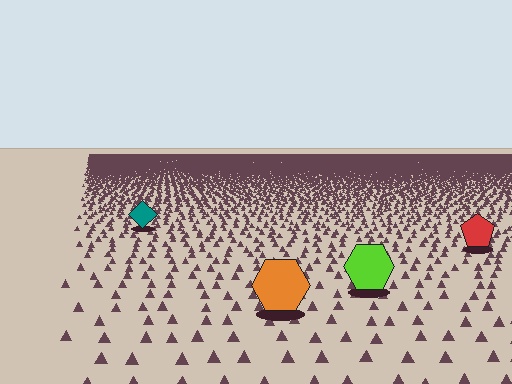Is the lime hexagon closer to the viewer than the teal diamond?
Yes. The lime hexagon is closer — you can tell from the texture gradient: the ground texture is coarser near it.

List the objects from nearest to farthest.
From nearest to farthest: the orange hexagon, the lime hexagon, the red pentagon, the teal diamond.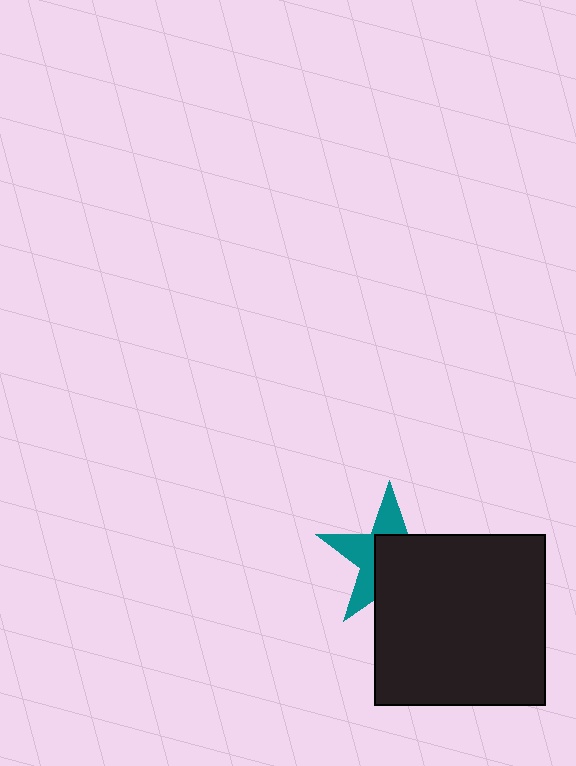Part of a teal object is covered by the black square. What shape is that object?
It is a star.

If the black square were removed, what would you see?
You would see the complete teal star.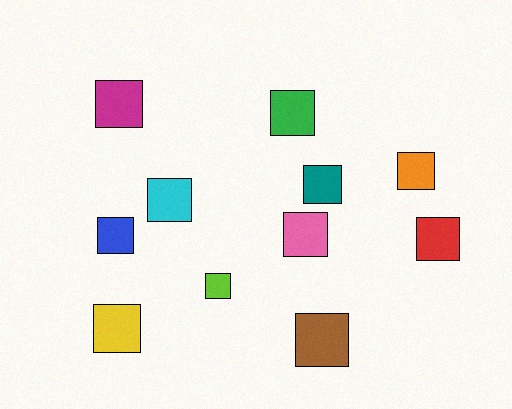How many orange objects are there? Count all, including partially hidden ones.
There is 1 orange object.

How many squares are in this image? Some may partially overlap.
There are 11 squares.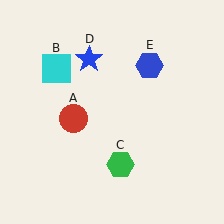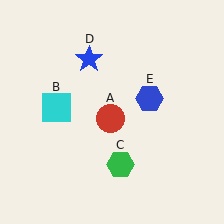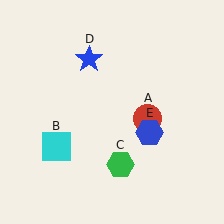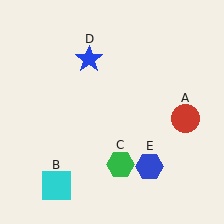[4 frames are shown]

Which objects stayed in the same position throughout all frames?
Green hexagon (object C) and blue star (object D) remained stationary.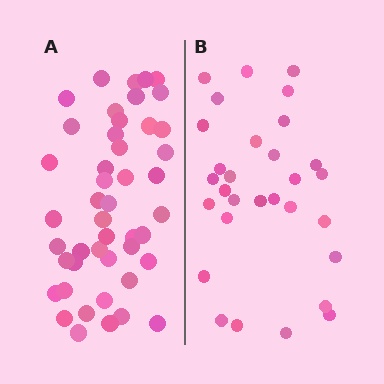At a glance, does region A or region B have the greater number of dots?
Region A (the left region) has more dots.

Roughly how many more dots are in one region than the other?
Region A has approximately 15 more dots than region B.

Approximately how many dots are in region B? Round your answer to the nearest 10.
About 30 dots.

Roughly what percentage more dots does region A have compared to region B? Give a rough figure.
About 55% more.